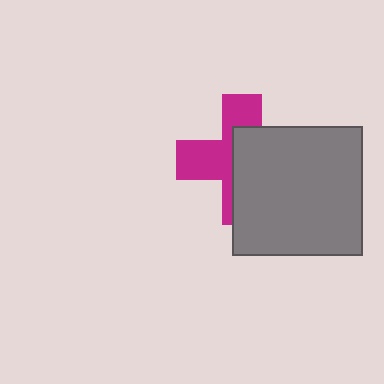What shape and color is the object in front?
The object in front is a gray square.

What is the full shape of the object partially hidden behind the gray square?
The partially hidden object is a magenta cross.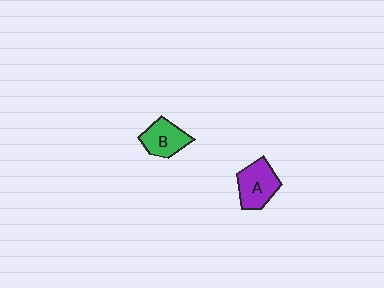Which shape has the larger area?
Shape A (purple).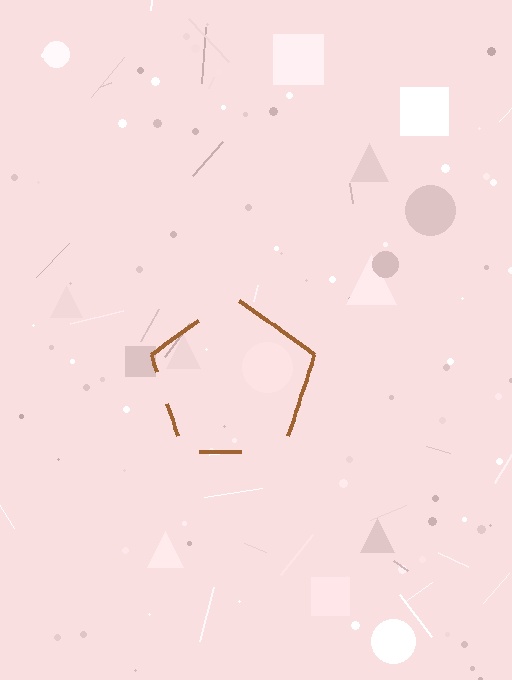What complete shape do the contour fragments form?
The contour fragments form a pentagon.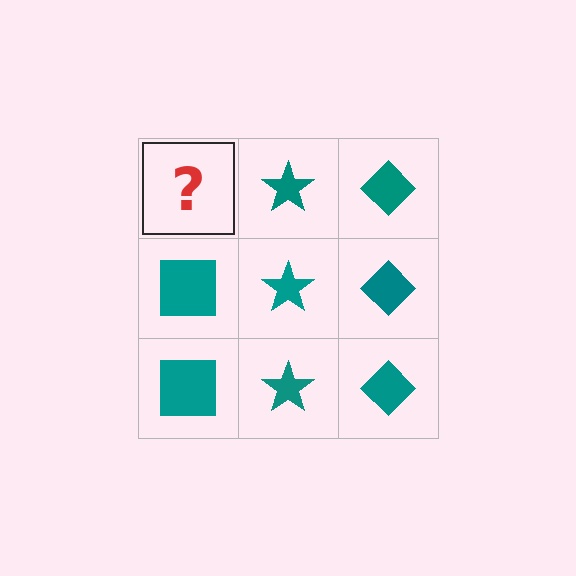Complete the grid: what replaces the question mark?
The question mark should be replaced with a teal square.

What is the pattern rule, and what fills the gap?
The rule is that each column has a consistent shape. The gap should be filled with a teal square.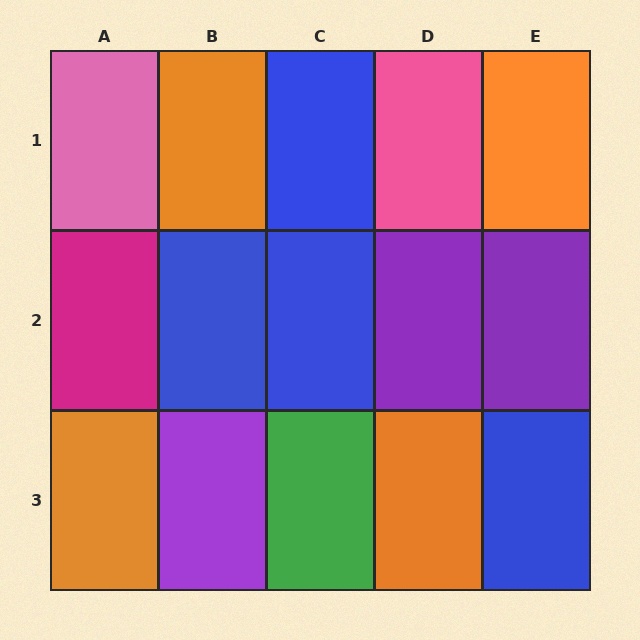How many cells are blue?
4 cells are blue.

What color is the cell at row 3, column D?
Orange.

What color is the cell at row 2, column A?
Magenta.